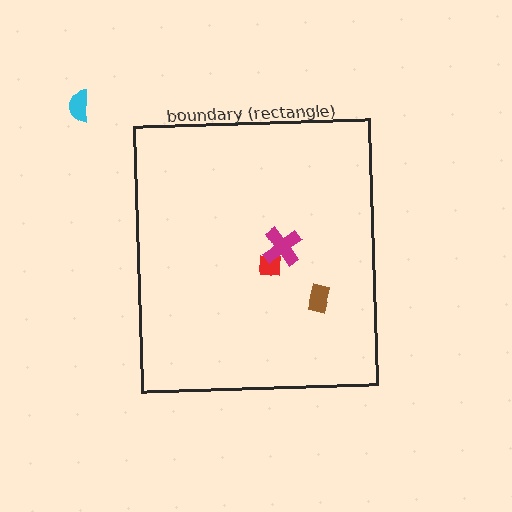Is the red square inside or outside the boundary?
Inside.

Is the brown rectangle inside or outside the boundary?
Inside.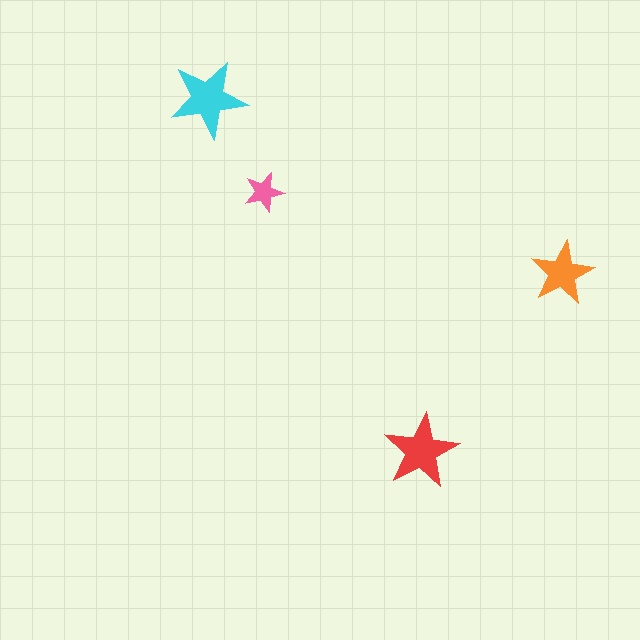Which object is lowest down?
The red star is bottommost.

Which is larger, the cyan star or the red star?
The cyan one.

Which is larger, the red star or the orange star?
The red one.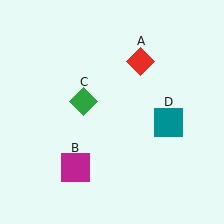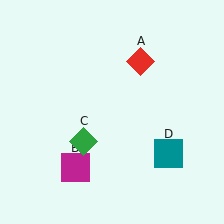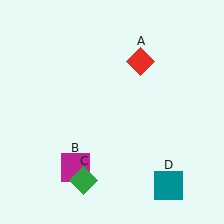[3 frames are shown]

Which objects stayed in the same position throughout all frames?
Red diamond (object A) and magenta square (object B) remained stationary.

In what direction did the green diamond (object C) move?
The green diamond (object C) moved down.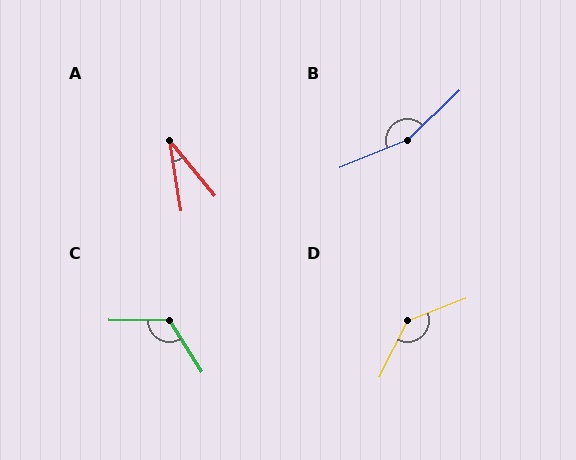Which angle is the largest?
B, at approximately 158 degrees.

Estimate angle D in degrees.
Approximately 138 degrees.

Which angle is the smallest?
A, at approximately 30 degrees.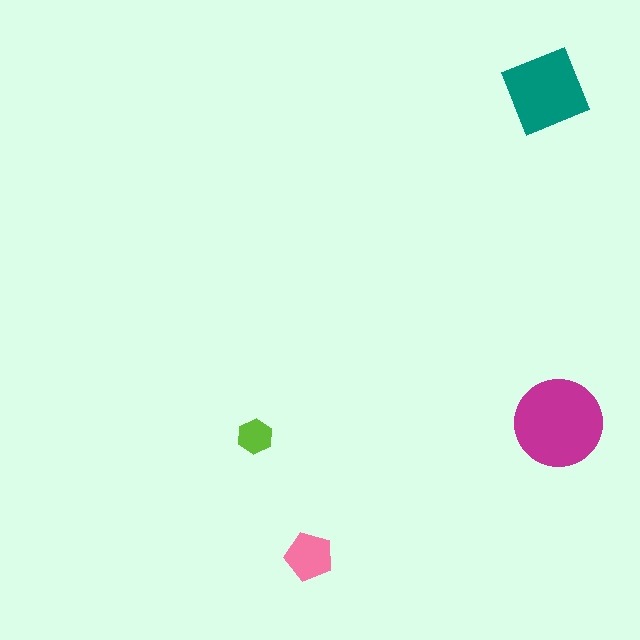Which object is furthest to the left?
The lime hexagon is leftmost.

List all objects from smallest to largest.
The lime hexagon, the pink pentagon, the teal diamond, the magenta circle.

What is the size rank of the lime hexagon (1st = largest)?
4th.